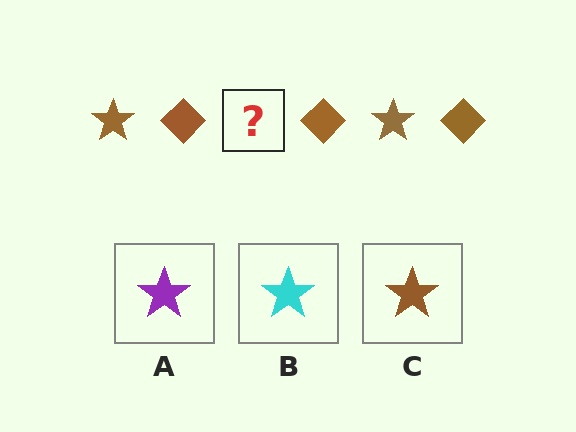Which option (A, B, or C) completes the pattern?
C.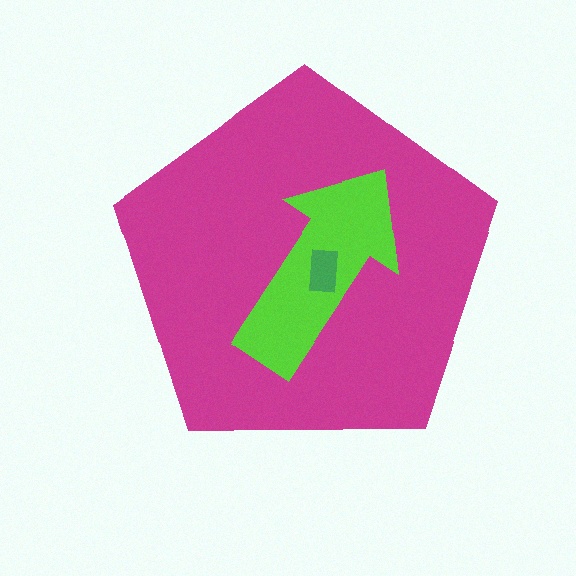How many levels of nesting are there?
3.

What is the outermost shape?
The magenta pentagon.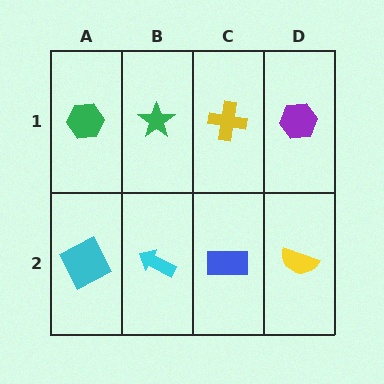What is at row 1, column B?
A green star.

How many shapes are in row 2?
4 shapes.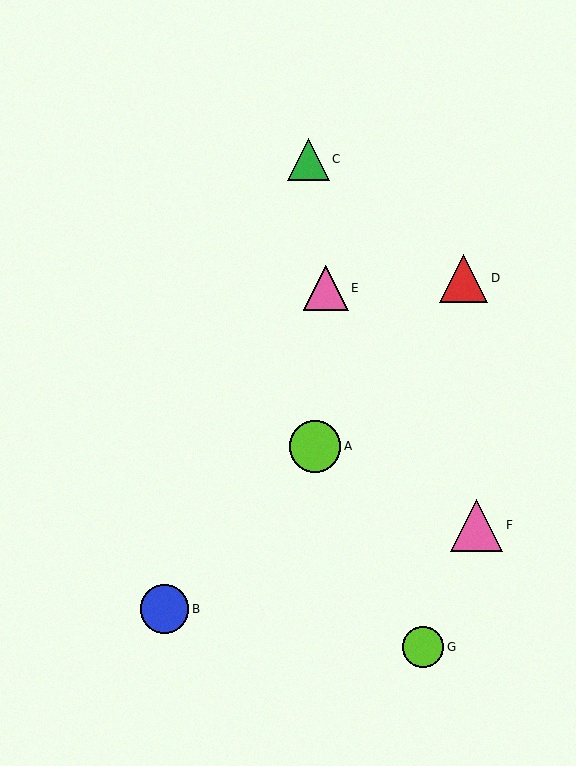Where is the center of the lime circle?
The center of the lime circle is at (423, 647).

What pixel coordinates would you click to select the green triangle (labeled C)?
Click at (308, 159) to select the green triangle C.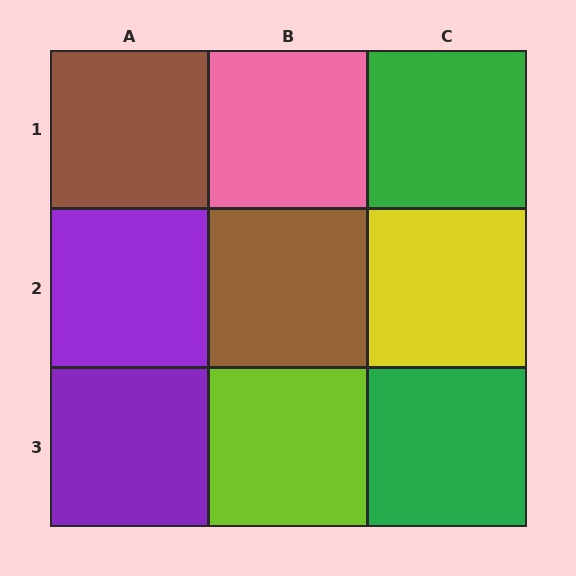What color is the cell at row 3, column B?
Lime.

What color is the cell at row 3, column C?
Green.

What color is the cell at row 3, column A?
Purple.